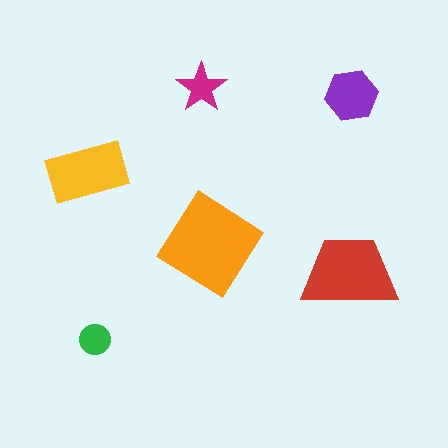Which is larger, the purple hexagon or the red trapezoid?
The red trapezoid.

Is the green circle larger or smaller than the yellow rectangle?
Smaller.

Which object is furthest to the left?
The yellow rectangle is leftmost.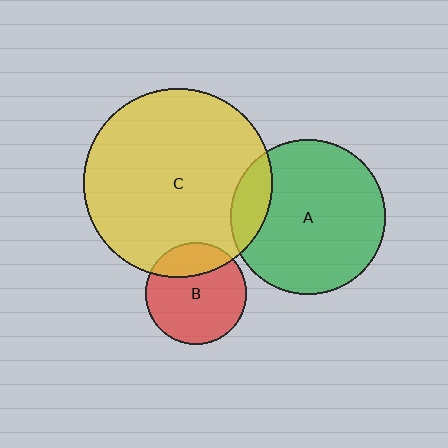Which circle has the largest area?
Circle C (yellow).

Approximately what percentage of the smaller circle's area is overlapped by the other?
Approximately 15%.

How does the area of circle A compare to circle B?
Approximately 2.4 times.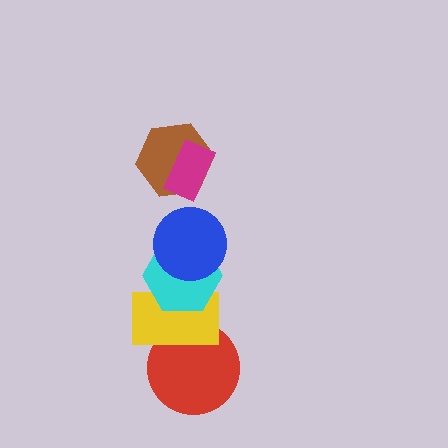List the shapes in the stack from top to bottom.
From top to bottom: the magenta rectangle, the brown hexagon, the blue circle, the cyan hexagon, the yellow rectangle, the red circle.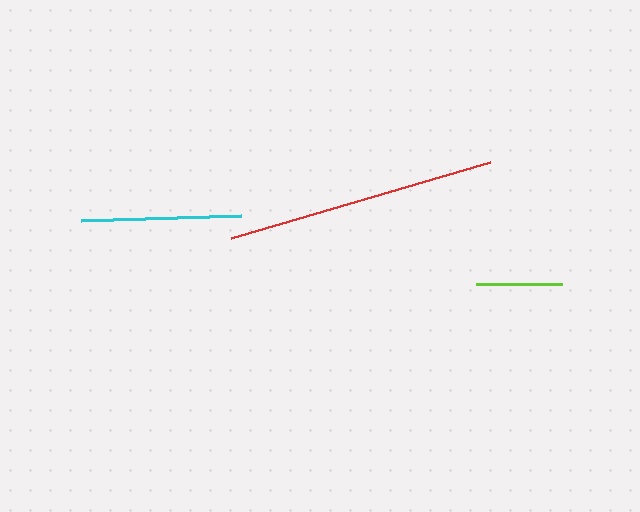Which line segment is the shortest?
The lime line is the shortest at approximately 86 pixels.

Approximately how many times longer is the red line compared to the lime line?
The red line is approximately 3.1 times the length of the lime line.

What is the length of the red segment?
The red segment is approximately 270 pixels long.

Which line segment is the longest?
The red line is the longest at approximately 270 pixels.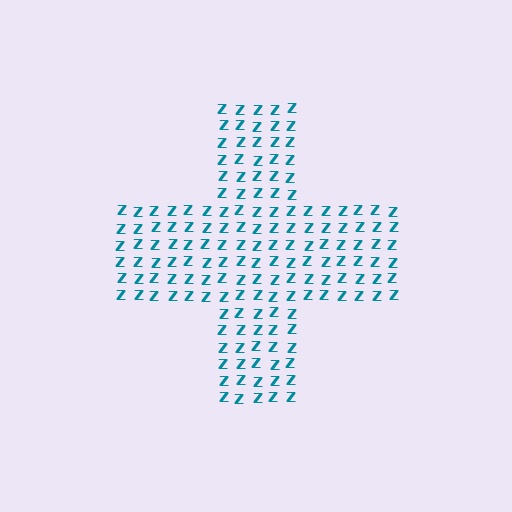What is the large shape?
The large shape is a cross.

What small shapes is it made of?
It is made of small letter Z's.